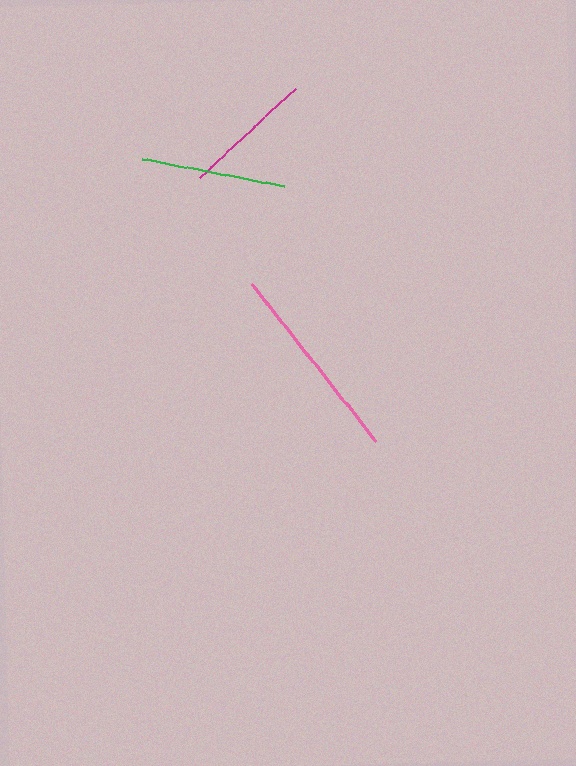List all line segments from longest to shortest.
From longest to shortest: pink, green, magenta.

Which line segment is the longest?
The pink line is the longest at approximately 200 pixels.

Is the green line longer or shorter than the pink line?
The pink line is longer than the green line.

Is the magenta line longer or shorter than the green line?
The green line is longer than the magenta line.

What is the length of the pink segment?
The pink segment is approximately 200 pixels long.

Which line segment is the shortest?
The magenta line is the shortest at approximately 132 pixels.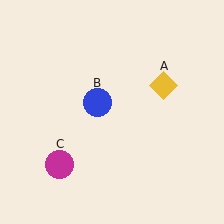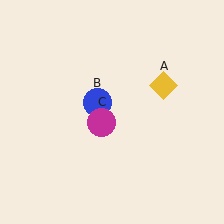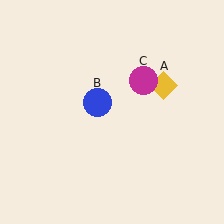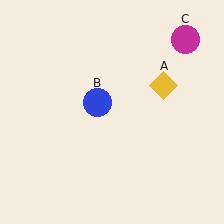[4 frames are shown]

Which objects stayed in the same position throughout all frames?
Yellow diamond (object A) and blue circle (object B) remained stationary.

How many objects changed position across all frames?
1 object changed position: magenta circle (object C).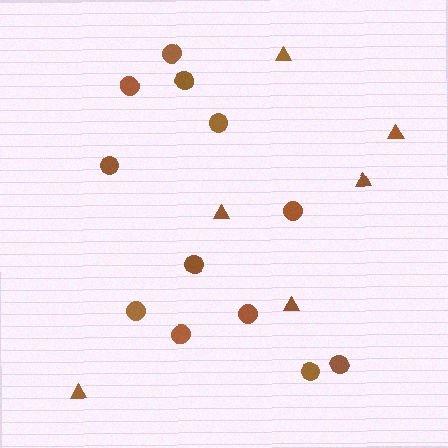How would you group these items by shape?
There are 2 groups: one group of circles (12) and one group of triangles (6).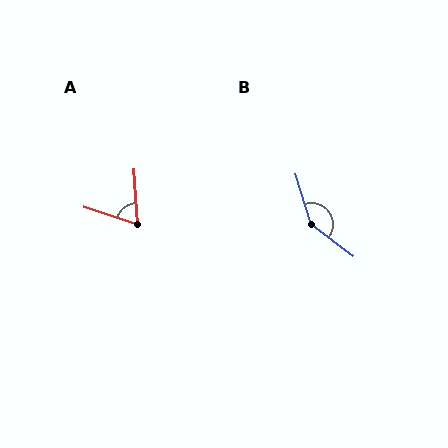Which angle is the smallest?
A, at approximately 69 degrees.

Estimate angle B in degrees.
Approximately 145 degrees.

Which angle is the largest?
B, at approximately 145 degrees.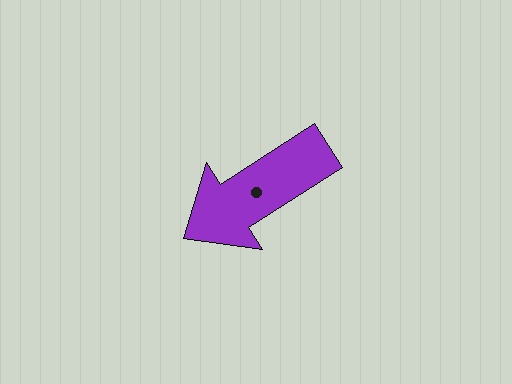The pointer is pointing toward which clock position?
Roughly 8 o'clock.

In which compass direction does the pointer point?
Southwest.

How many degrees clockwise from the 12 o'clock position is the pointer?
Approximately 237 degrees.